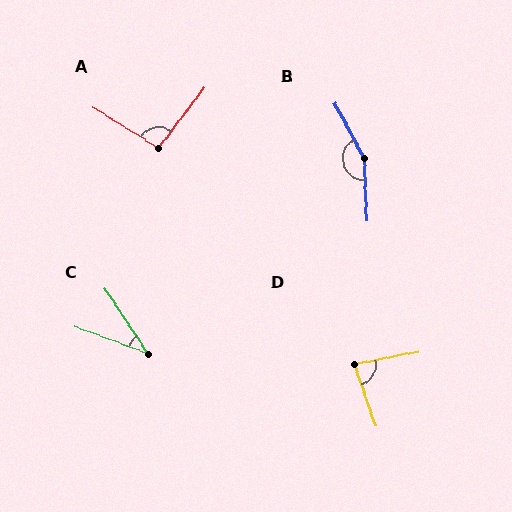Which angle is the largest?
B, at approximately 154 degrees.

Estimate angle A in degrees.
Approximately 95 degrees.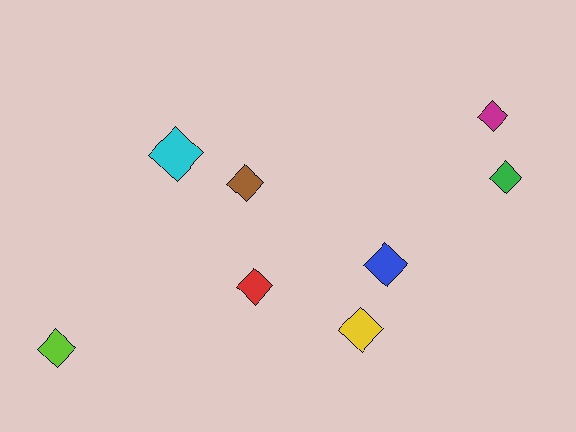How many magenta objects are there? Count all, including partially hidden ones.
There is 1 magenta object.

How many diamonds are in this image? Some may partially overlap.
There are 8 diamonds.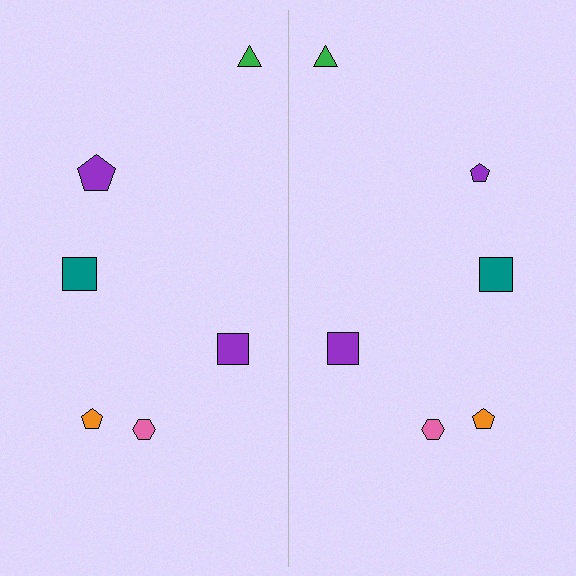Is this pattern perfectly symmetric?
No, the pattern is not perfectly symmetric. The purple pentagon on the right side has a different size than its mirror counterpart.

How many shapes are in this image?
There are 12 shapes in this image.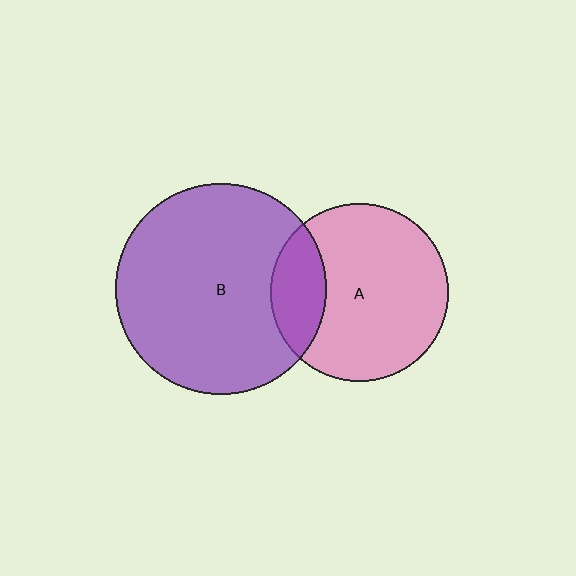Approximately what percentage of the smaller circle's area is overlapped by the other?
Approximately 20%.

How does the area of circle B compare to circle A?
Approximately 1.4 times.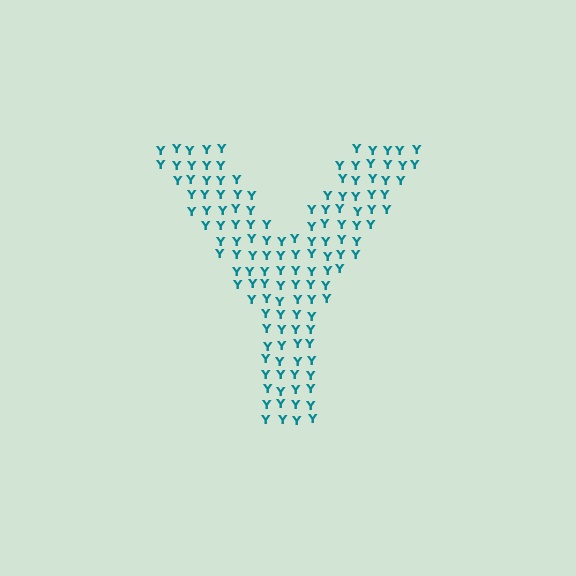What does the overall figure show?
The overall figure shows the letter Y.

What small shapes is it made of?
It is made of small letter Y's.